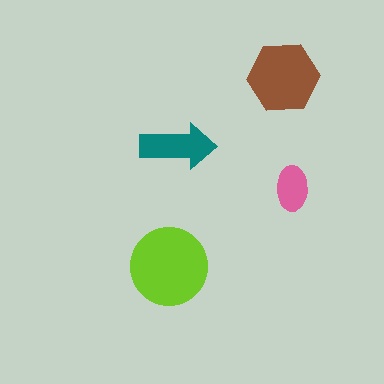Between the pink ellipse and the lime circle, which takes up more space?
The lime circle.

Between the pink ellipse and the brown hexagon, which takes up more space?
The brown hexagon.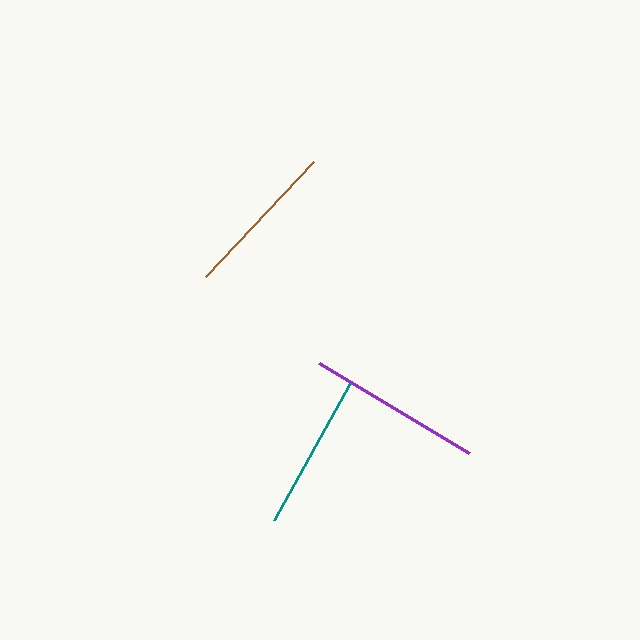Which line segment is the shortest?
The teal line is the shortest at approximately 157 pixels.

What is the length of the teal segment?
The teal segment is approximately 157 pixels long.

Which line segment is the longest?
The purple line is the longest at approximately 175 pixels.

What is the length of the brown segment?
The brown segment is approximately 158 pixels long.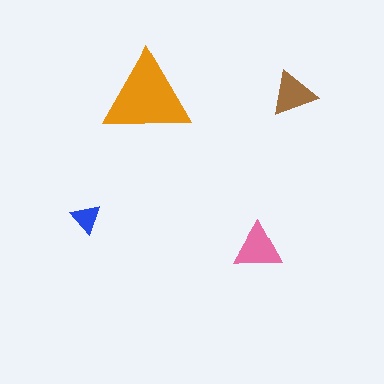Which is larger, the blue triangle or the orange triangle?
The orange one.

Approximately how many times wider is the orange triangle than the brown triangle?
About 2 times wider.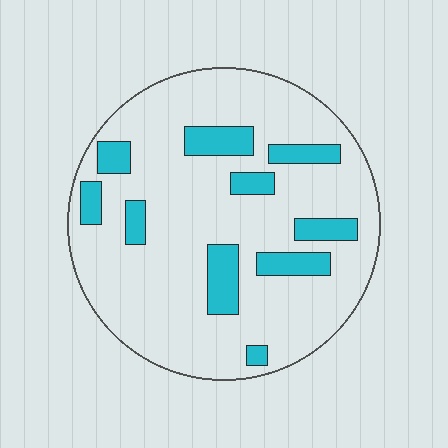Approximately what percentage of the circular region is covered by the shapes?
Approximately 20%.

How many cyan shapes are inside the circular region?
10.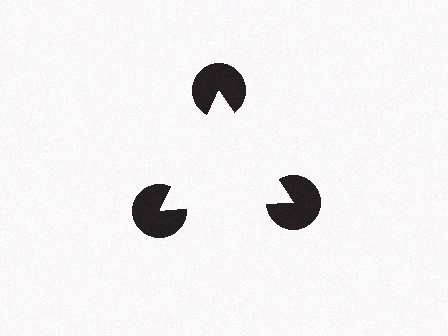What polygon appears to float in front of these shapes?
An illusory triangle — its edges are inferred from the aligned wedge cuts in the pac-man discs, not physically drawn.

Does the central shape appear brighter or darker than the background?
It typically appears slightly brighter than the background, even though no actual brightness change is drawn.